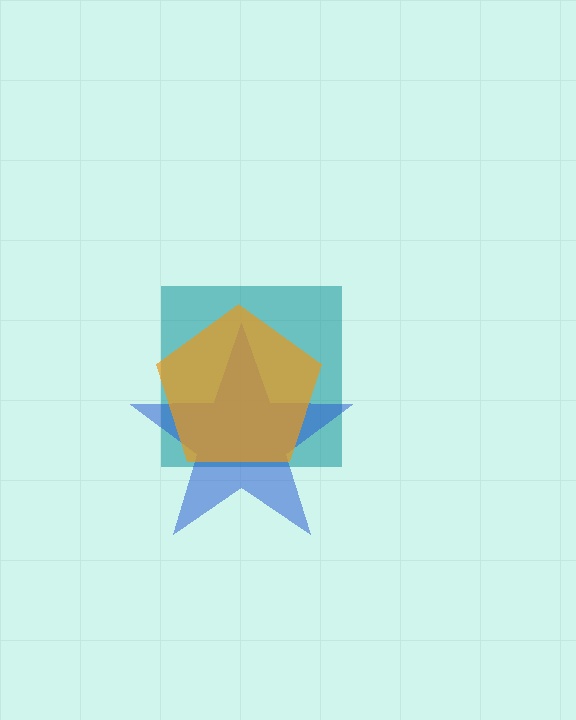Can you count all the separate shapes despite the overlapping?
Yes, there are 3 separate shapes.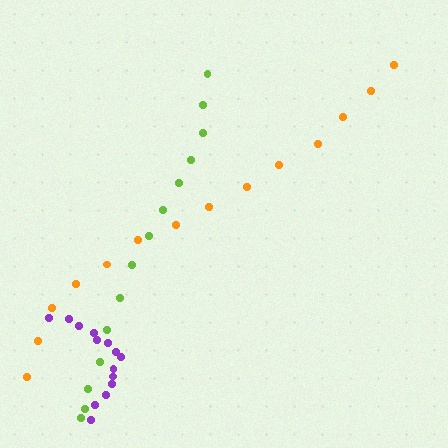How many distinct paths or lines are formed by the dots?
There are 3 distinct paths.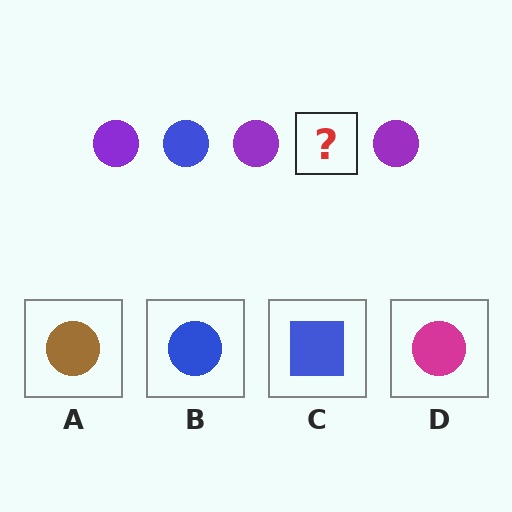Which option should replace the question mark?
Option B.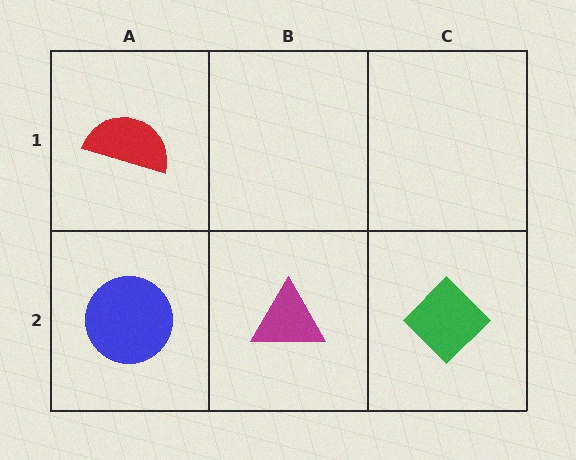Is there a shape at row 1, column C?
No, that cell is empty.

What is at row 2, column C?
A green diamond.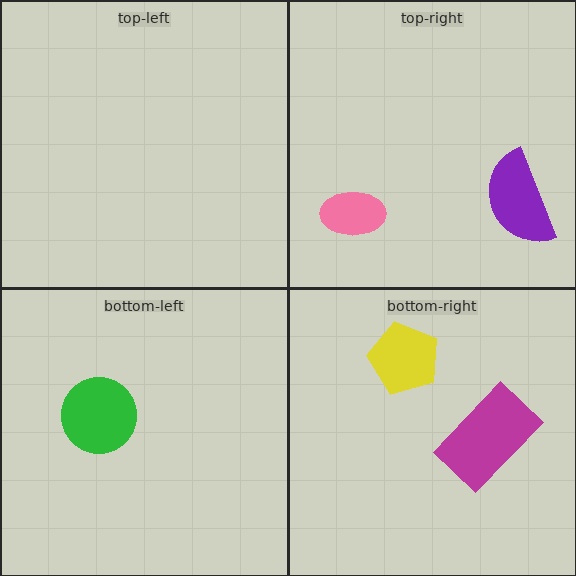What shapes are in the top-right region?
The pink ellipse, the purple semicircle.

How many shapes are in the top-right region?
2.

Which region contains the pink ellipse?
The top-right region.